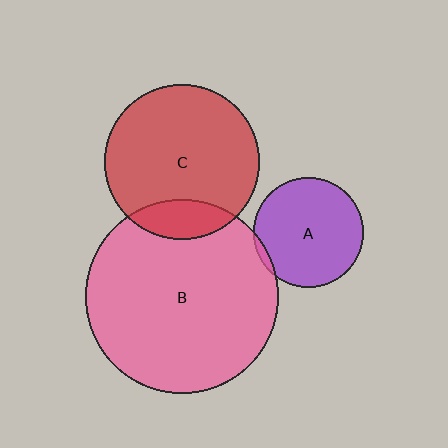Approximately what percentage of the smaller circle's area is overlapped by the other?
Approximately 5%.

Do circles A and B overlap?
Yes.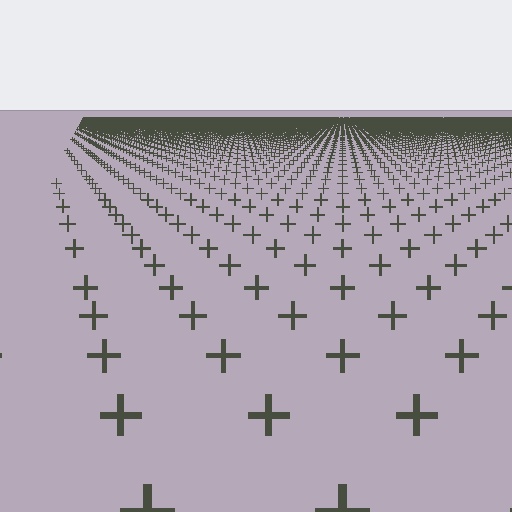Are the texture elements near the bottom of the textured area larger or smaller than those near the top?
Larger. Near the bottom, elements are closer to the viewer and appear at a bigger on-screen size.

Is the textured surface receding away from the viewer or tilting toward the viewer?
The surface is receding away from the viewer. Texture elements get smaller and denser toward the top.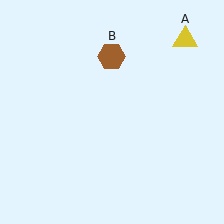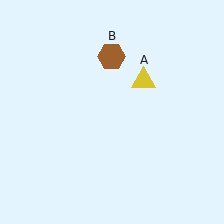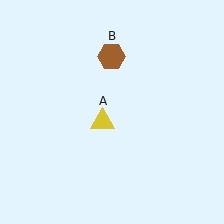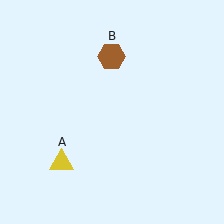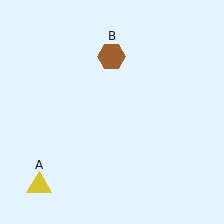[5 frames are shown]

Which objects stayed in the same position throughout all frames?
Brown hexagon (object B) remained stationary.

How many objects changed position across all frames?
1 object changed position: yellow triangle (object A).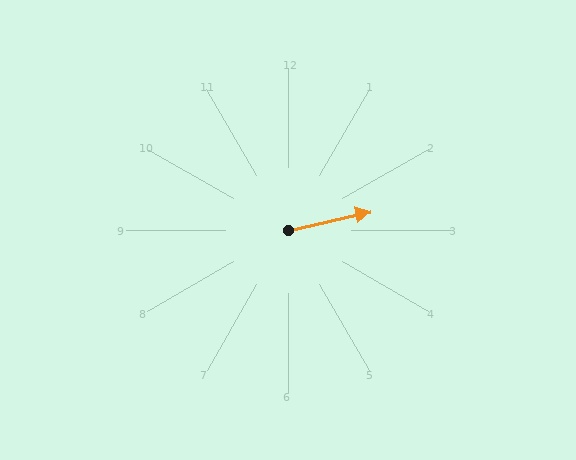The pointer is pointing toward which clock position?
Roughly 3 o'clock.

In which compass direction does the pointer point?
East.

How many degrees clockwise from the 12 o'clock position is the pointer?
Approximately 77 degrees.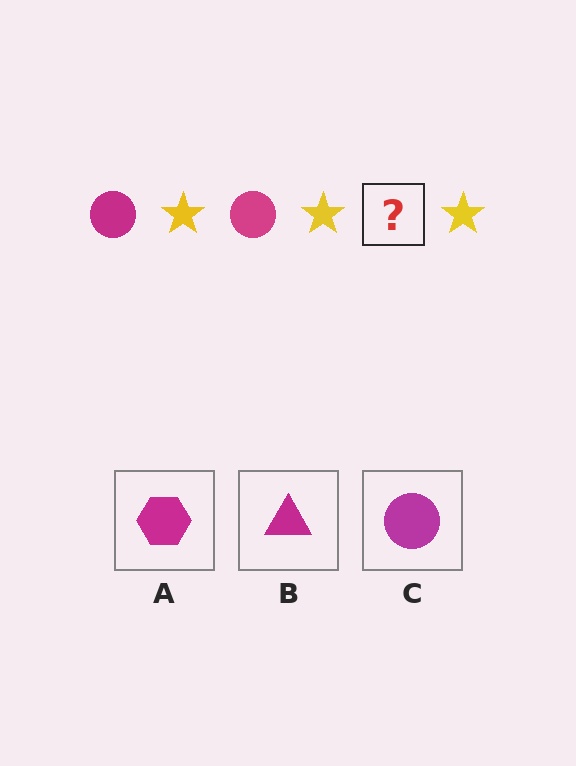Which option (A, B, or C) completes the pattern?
C.